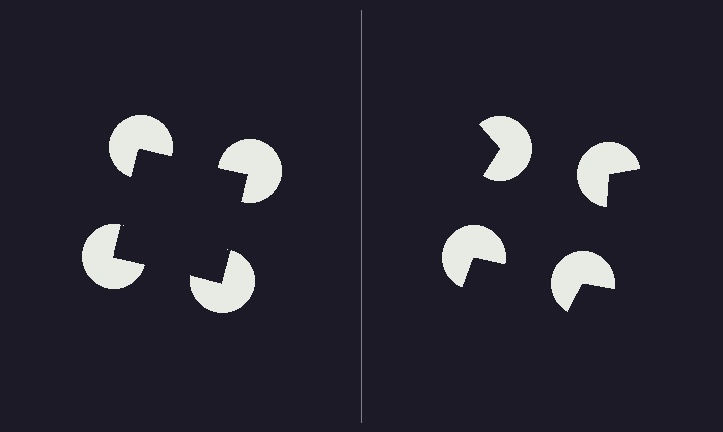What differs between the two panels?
The pac-man discs are positioned identically on both sides; only the wedge orientations differ. On the left they align to a square; on the right they are misaligned.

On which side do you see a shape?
An illusory square appears on the left side. On the right side the wedge cuts are rotated, so no coherent shape forms.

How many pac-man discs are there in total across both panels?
8 — 4 on each side.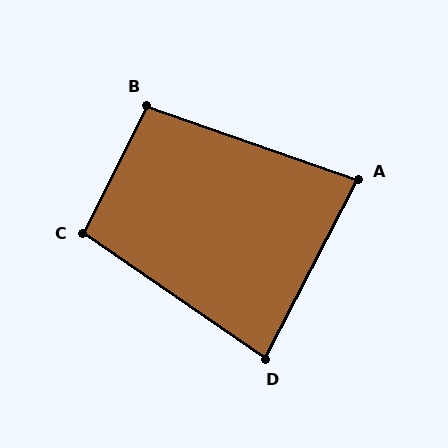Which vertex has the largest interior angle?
C, at approximately 98 degrees.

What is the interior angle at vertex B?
Approximately 97 degrees (obtuse).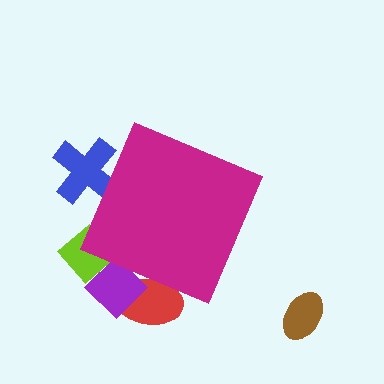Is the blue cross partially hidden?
Yes, the blue cross is partially hidden behind the magenta diamond.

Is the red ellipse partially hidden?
Yes, the red ellipse is partially hidden behind the magenta diamond.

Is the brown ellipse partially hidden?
No, the brown ellipse is fully visible.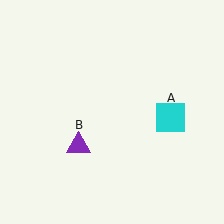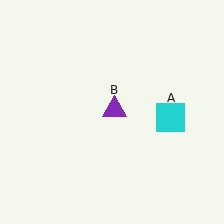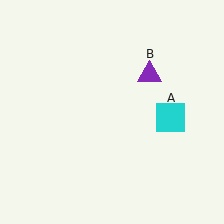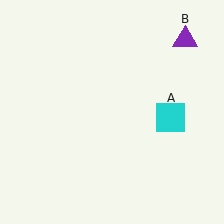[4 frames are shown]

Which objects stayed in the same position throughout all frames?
Cyan square (object A) remained stationary.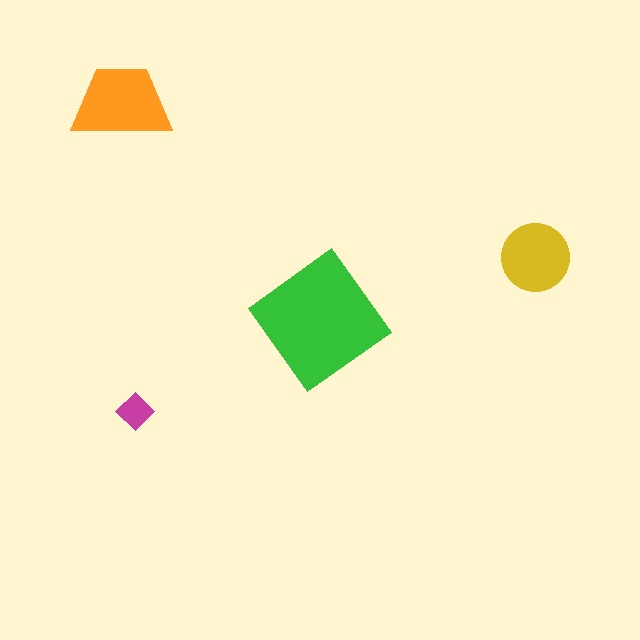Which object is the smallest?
The magenta diamond.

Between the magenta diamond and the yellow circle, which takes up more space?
The yellow circle.